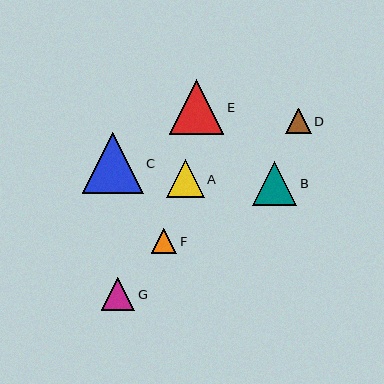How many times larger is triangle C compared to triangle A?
Triangle C is approximately 1.6 times the size of triangle A.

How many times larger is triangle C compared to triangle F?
Triangle C is approximately 2.4 times the size of triangle F.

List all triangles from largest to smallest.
From largest to smallest: C, E, B, A, G, D, F.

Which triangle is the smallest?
Triangle F is the smallest with a size of approximately 25 pixels.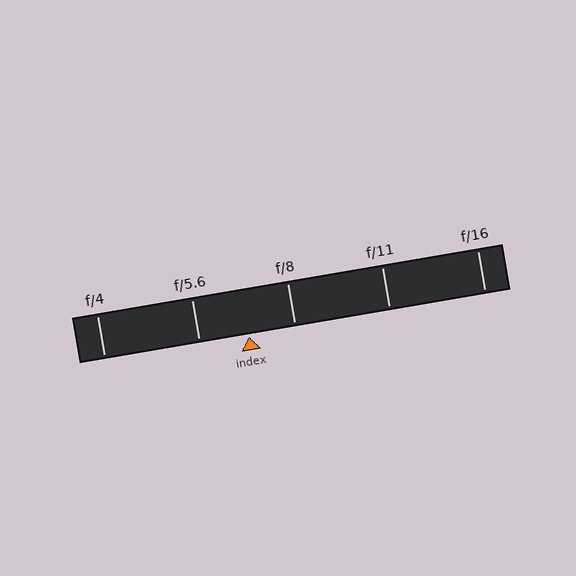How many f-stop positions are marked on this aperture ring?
There are 5 f-stop positions marked.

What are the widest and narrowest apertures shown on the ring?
The widest aperture shown is f/4 and the narrowest is f/16.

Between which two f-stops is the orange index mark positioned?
The index mark is between f/5.6 and f/8.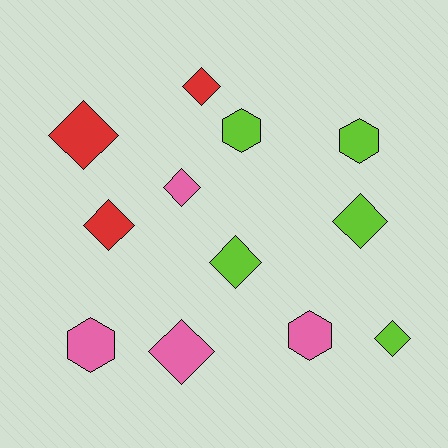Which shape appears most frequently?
Diamond, with 8 objects.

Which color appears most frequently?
Lime, with 5 objects.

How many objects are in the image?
There are 12 objects.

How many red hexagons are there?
There are no red hexagons.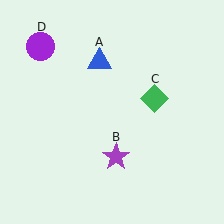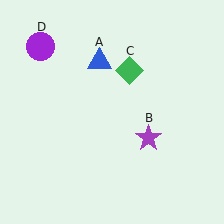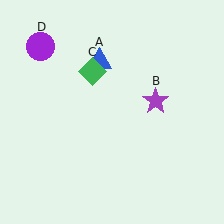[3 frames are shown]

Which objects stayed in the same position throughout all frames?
Blue triangle (object A) and purple circle (object D) remained stationary.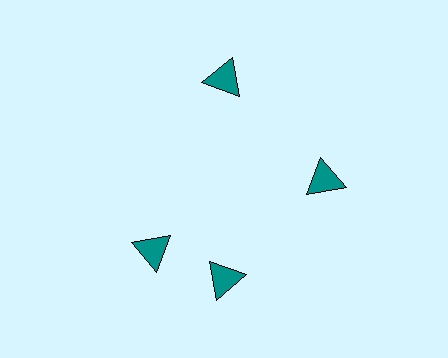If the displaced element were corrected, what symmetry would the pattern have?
It would have 4-fold rotational symmetry — the pattern would map onto itself every 90 degrees.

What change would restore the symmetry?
The symmetry would be restored by rotating it back into even spacing with its neighbors so that all 4 triangles sit at equal angles and equal distance from the center.